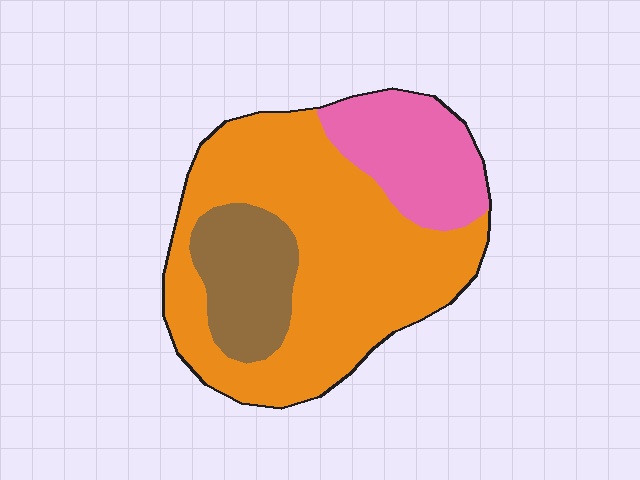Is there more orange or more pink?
Orange.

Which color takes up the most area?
Orange, at roughly 65%.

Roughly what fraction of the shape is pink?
Pink takes up less than a quarter of the shape.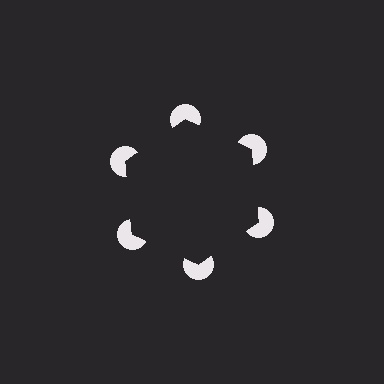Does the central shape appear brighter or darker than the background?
It typically appears slightly darker than the background, even though no actual brightness change is drawn.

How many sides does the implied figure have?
6 sides.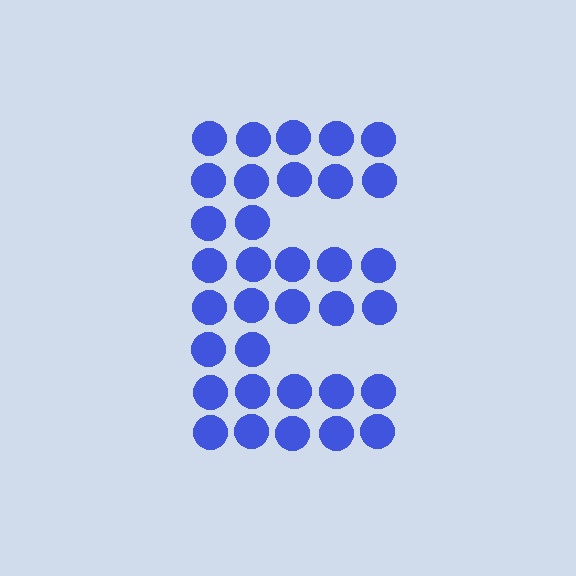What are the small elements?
The small elements are circles.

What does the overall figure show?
The overall figure shows the letter E.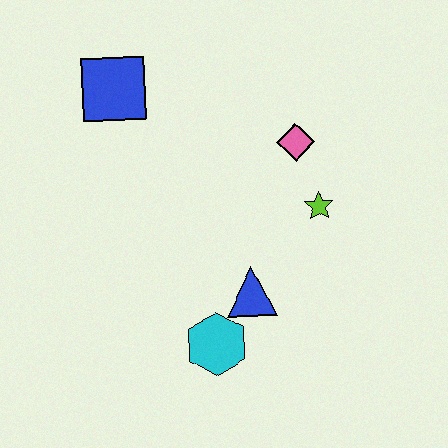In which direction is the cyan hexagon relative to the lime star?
The cyan hexagon is below the lime star.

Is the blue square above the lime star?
Yes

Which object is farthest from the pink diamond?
The cyan hexagon is farthest from the pink diamond.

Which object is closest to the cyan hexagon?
The blue triangle is closest to the cyan hexagon.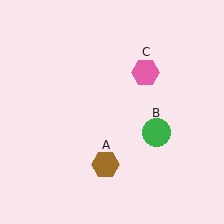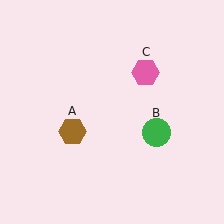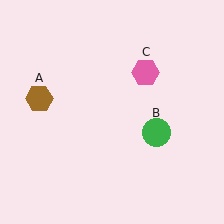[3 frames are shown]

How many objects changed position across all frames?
1 object changed position: brown hexagon (object A).